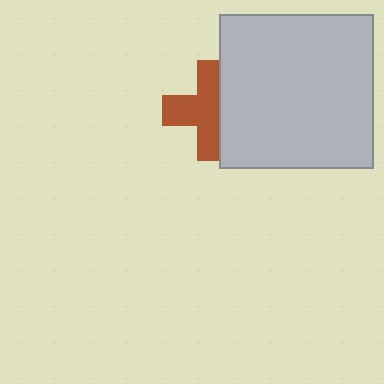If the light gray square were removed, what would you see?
You would see the complete brown cross.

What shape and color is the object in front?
The object in front is a light gray square.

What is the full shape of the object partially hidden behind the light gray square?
The partially hidden object is a brown cross.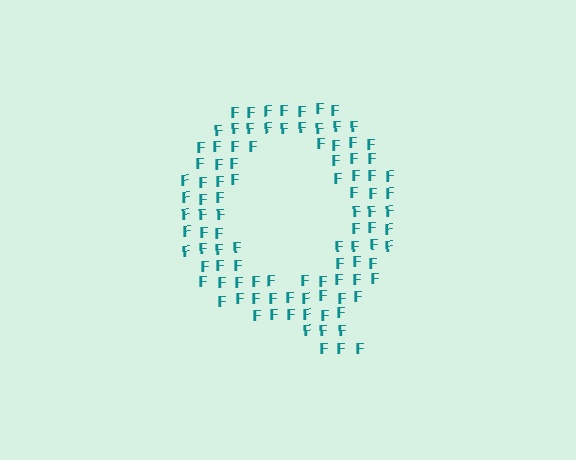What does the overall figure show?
The overall figure shows the letter Q.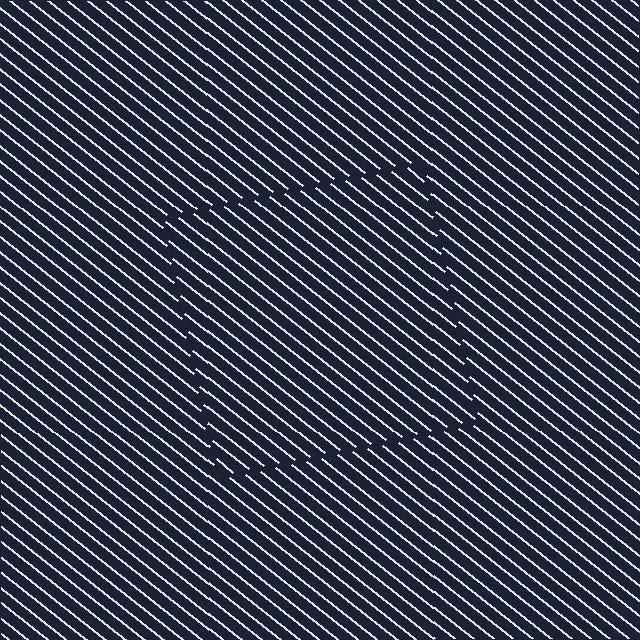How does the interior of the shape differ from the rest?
The interior of the shape contains the same grating, shifted by half a period — the contour is defined by the phase discontinuity where line-ends from the inner and outer gratings abut.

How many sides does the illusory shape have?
4 sides — the line-ends trace a square.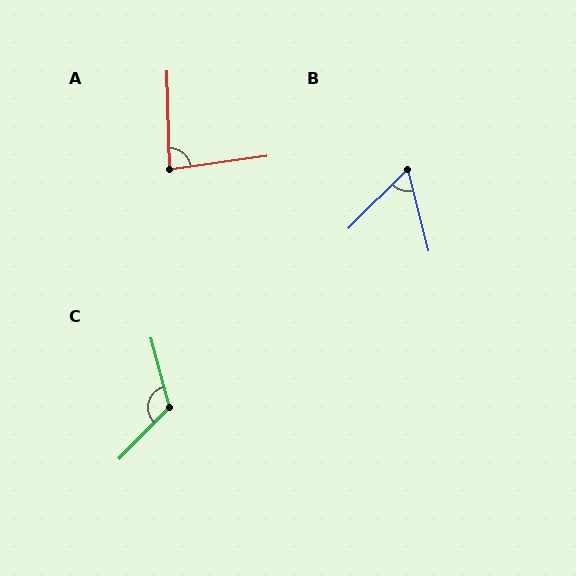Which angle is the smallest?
B, at approximately 59 degrees.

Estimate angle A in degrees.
Approximately 84 degrees.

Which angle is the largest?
C, at approximately 120 degrees.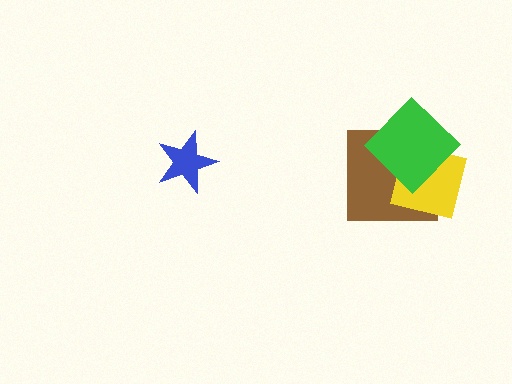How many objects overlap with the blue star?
0 objects overlap with the blue star.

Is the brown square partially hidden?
Yes, it is partially covered by another shape.